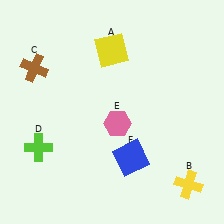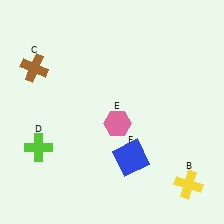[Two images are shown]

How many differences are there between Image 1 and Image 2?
There is 1 difference between the two images.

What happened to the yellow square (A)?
The yellow square (A) was removed in Image 2. It was in the top-left area of Image 1.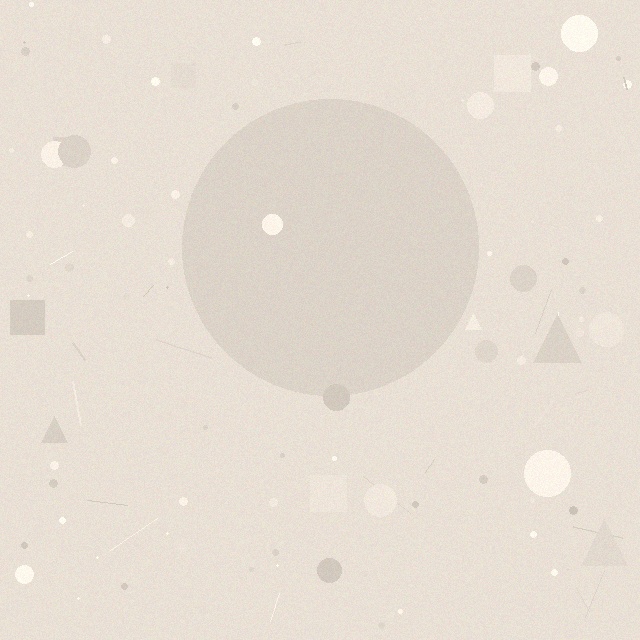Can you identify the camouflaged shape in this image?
The camouflaged shape is a circle.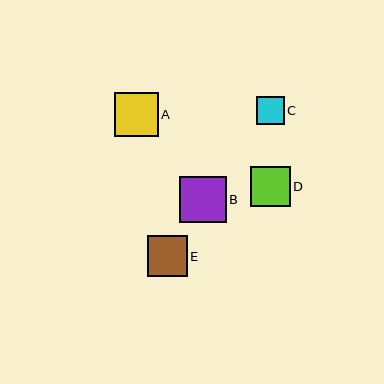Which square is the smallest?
Square C is the smallest with a size of approximately 28 pixels.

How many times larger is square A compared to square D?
Square A is approximately 1.1 times the size of square D.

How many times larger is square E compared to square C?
Square E is approximately 1.5 times the size of square C.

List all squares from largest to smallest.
From largest to smallest: B, A, E, D, C.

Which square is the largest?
Square B is the largest with a size of approximately 47 pixels.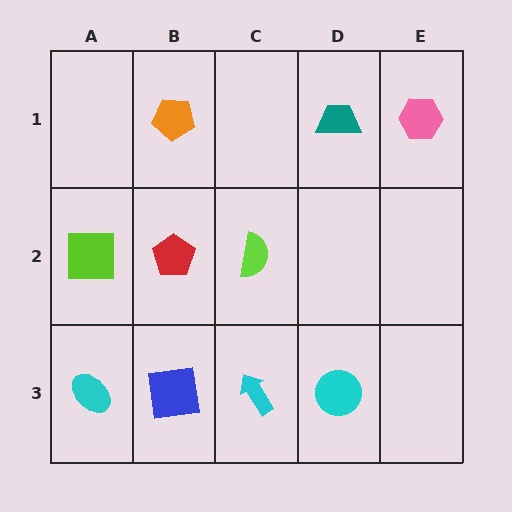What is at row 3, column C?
A cyan arrow.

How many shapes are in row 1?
3 shapes.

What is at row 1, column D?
A teal trapezoid.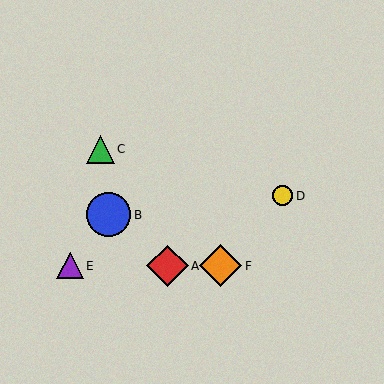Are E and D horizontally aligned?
No, E is at y≈266 and D is at y≈196.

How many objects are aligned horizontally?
3 objects (A, E, F) are aligned horizontally.